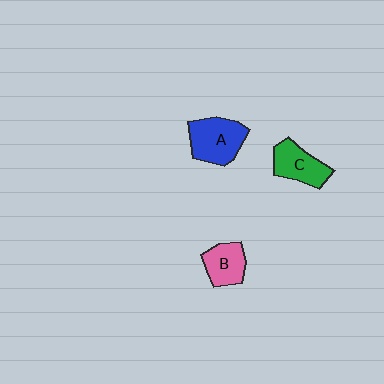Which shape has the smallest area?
Shape B (pink).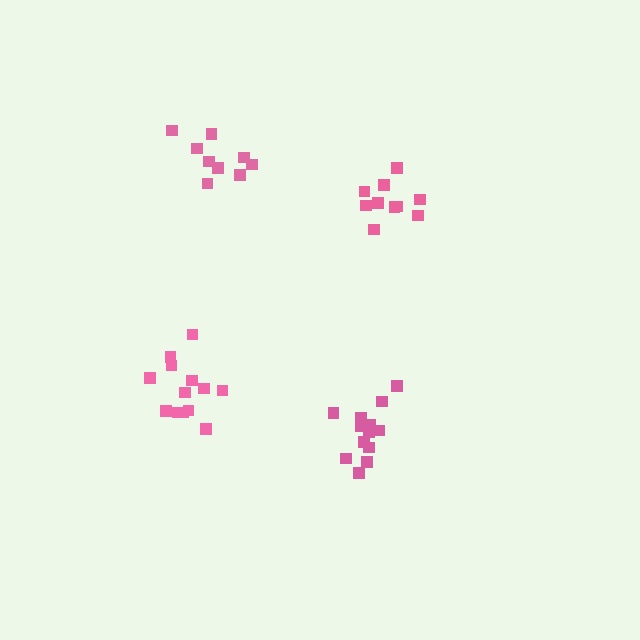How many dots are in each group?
Group 1: 10 dots, Group 2: 13 dots, Group 3: 9 dots, Group 4: 13 dots (45 total).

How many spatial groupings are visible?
There are 4 spatial groupings.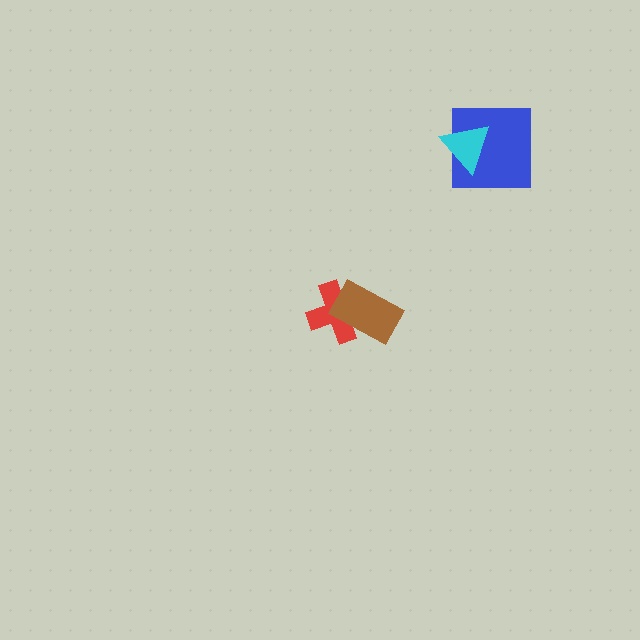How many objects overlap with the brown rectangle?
1 object overlaps with the brown rectangle.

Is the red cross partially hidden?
Yes, it is partially covered by another shape.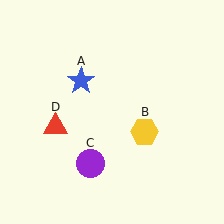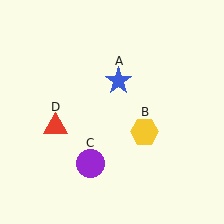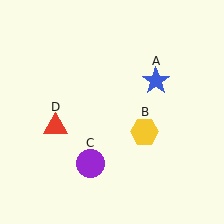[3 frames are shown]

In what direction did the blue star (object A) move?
The blue star (object A) moved right.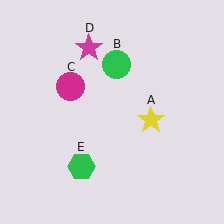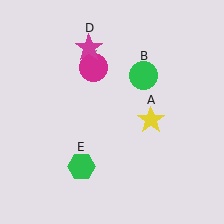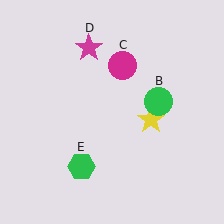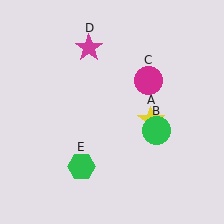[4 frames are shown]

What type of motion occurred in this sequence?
The green circle (object B), magenta circle (object C) rotated clockwise around the center of the scene.